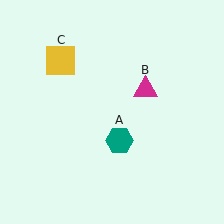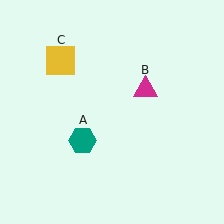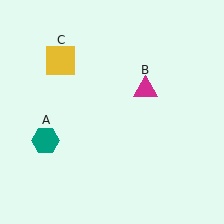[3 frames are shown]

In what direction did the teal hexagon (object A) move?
The teal hexagon (object A) moved left.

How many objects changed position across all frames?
1 object changed position: teal hexagon (object A).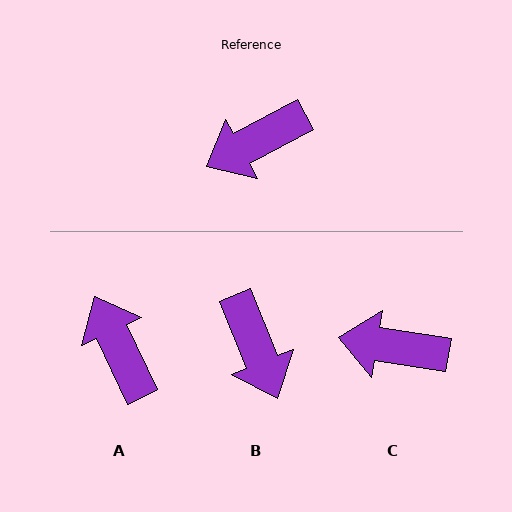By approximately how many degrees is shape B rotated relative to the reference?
Approximately 84 degrees counter-clockwise.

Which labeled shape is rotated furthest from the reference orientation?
A, about 93 degrees away.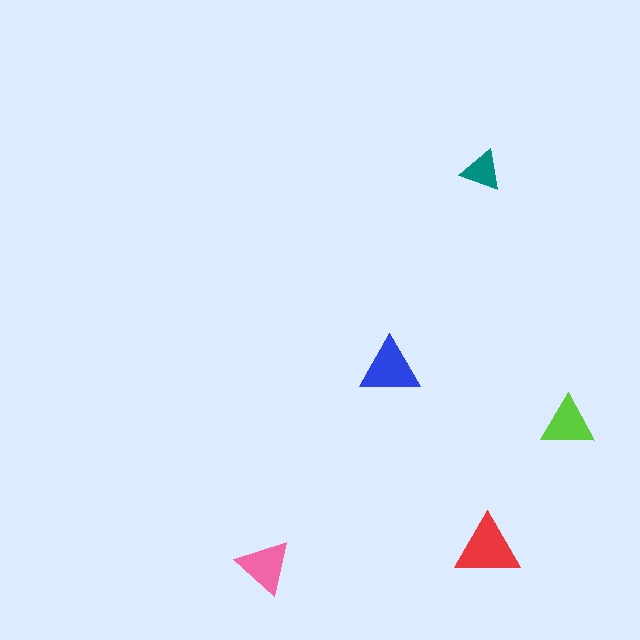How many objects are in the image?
There are 5 objects in the image.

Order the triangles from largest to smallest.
the red one, the blue one, the pink one, the lime one, the teal one.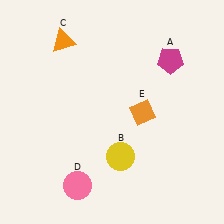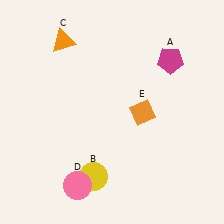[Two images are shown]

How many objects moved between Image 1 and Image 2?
1 object moved between the two images.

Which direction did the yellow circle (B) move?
The yellow circle (B) moved left.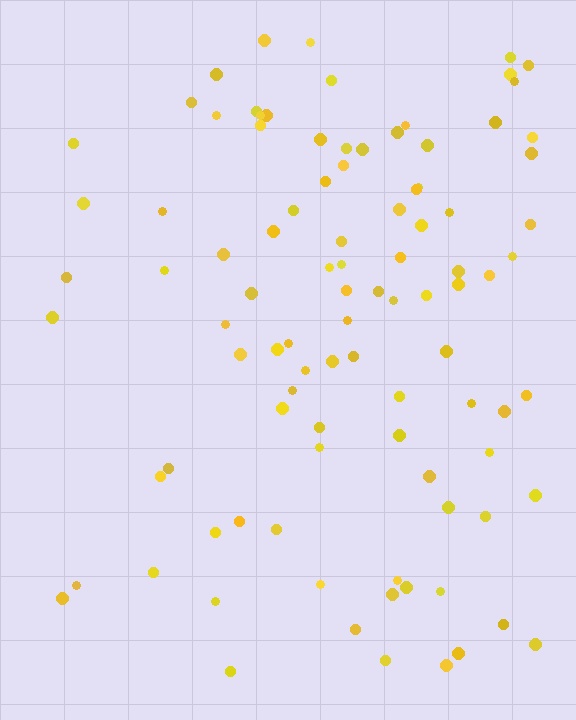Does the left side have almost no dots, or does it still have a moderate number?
Still a moderate number, just noticeably fewer than the right.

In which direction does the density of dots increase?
From left to right, with the right side densest.